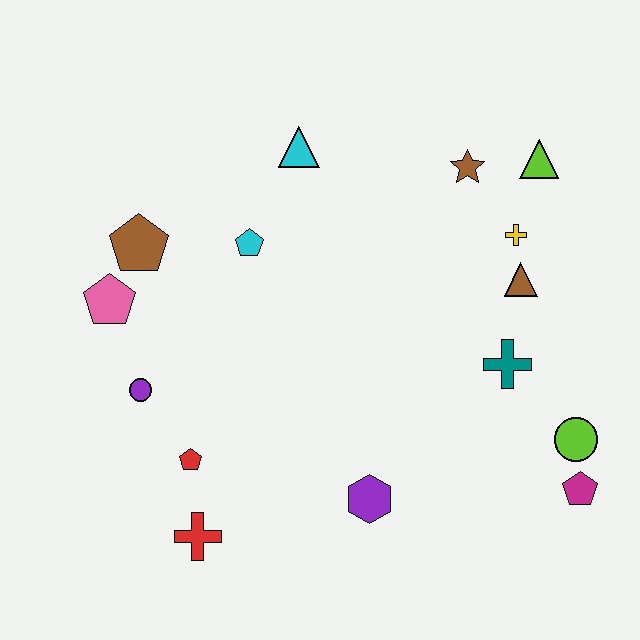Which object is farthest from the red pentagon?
The lime triangle is farthest from the red pentagon.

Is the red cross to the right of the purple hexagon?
No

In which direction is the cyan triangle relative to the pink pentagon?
The cyan triangle is to the right of the pink pentagon.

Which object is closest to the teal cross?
The brown triangle is closest to the teal cross.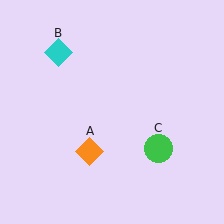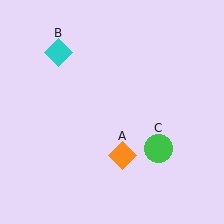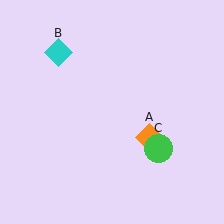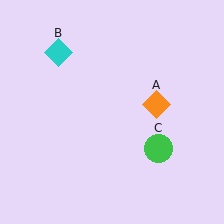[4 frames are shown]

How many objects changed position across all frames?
1 object changed position: orange diamond (object A).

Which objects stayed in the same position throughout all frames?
Cyan diamond (object B) and green circle (object C) remained stationary.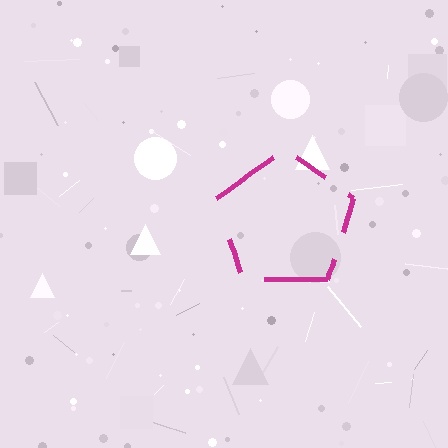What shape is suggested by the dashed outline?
The dashed outline suggests a pentagon.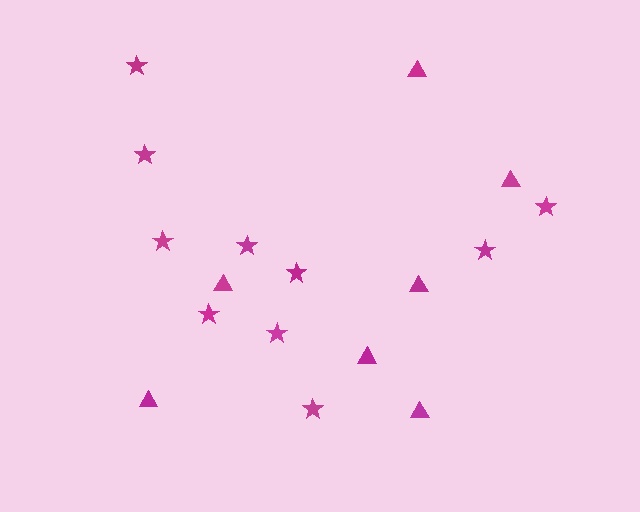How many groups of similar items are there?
There are 2 groups: one group of triangles (7) and one group of stars (10).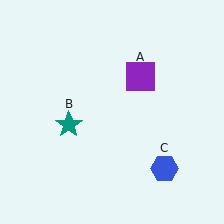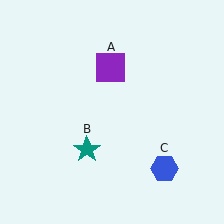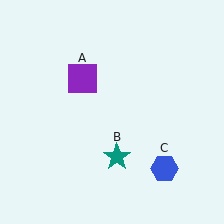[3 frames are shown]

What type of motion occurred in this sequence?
The purple square (object A), teal star (object B) rotated counterclockwise around the center of the scene.